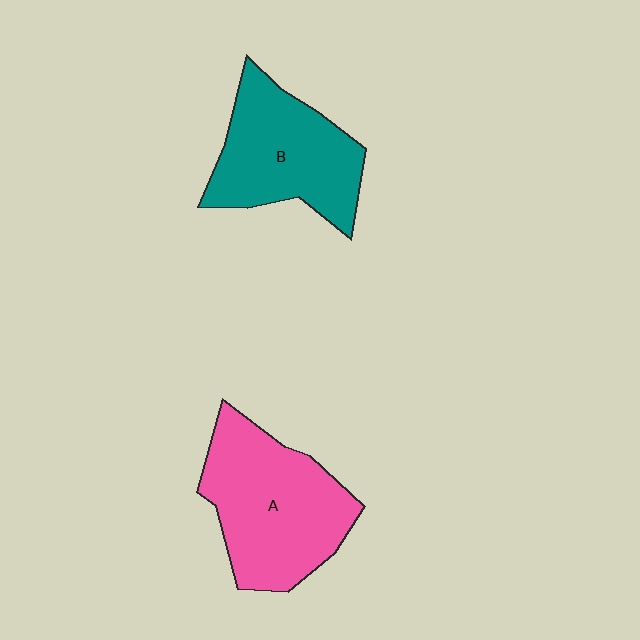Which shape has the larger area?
Shape A (pink).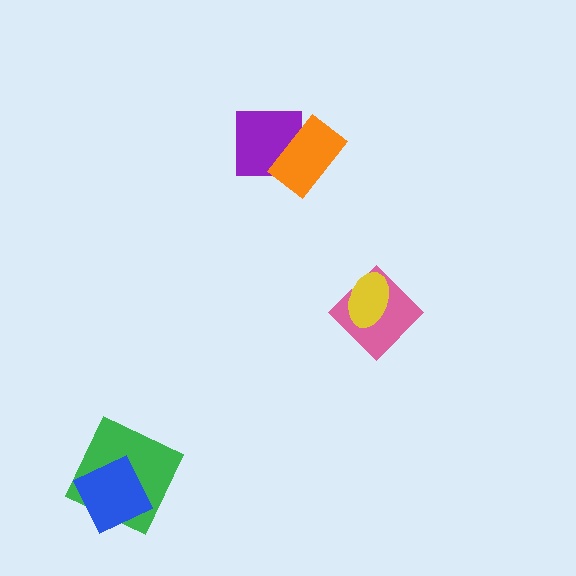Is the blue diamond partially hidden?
No, no other shape covers it.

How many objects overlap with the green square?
1 object overlaps with the green square.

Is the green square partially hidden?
Yes, it is partially covered by another shape.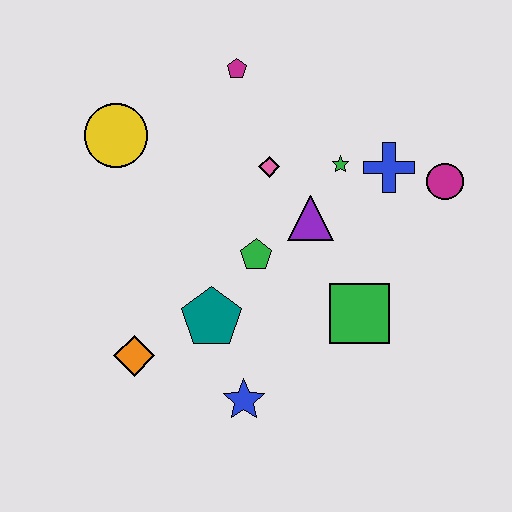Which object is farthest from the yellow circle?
The magenta circle is farthest from the yellow circle.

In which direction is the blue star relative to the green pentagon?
The blue star is below the green pentagon.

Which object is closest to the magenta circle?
The blue cross is closest to the magenta circle.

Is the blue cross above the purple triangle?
Yes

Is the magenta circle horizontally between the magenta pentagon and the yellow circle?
No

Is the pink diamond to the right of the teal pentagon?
Yes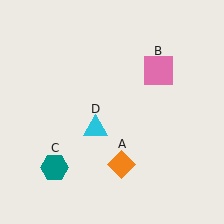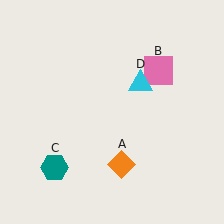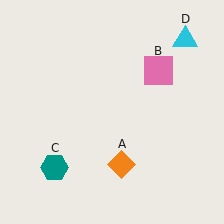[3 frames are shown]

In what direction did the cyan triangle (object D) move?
The cyan triangle (object D) moved up and to the right.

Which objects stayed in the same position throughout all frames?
Orange diamond (object A) and pink square (object B) and teal hexagon (object C) remained stationary.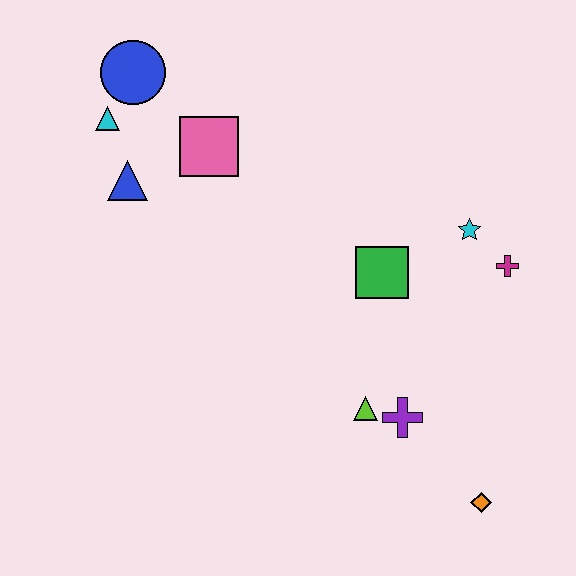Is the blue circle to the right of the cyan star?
No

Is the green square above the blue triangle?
No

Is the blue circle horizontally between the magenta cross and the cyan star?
No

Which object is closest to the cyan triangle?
The blue circle is closest to the cyan triangle.